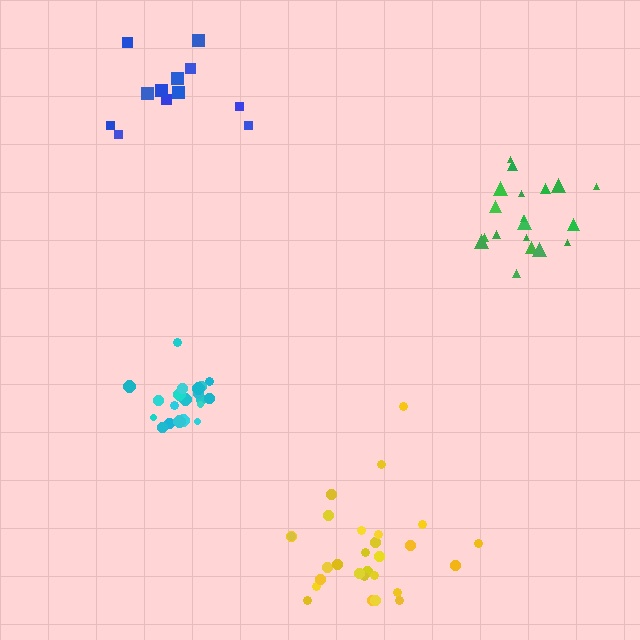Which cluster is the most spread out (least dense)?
Blue.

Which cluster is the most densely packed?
Cyan.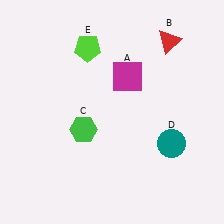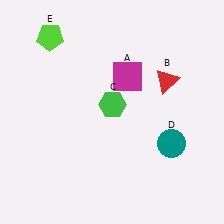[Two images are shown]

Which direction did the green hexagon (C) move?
The green hexagon (C) moved right.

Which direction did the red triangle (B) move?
The red triangle (B) moved down.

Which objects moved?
The objects that moved are: the red triangle (B), the green hexagon (C), the lime pentagon (E).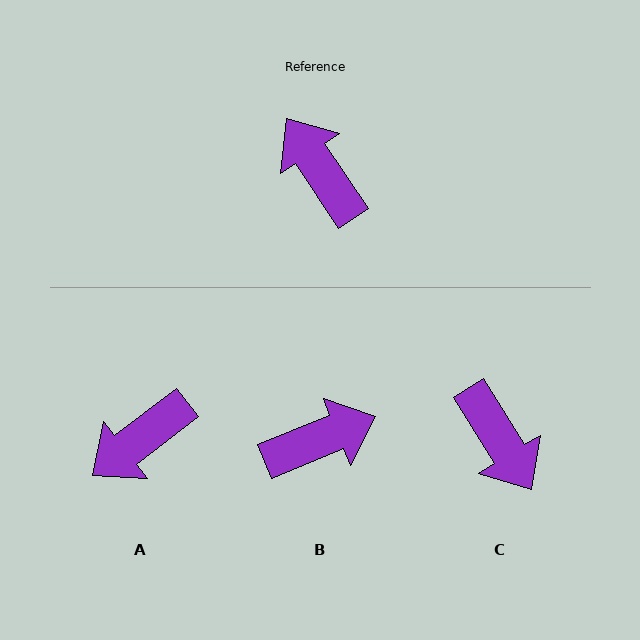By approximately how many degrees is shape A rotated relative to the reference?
Approximately 94 degrees counter-clockwise.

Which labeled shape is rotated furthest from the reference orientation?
C, about 178 degrees away.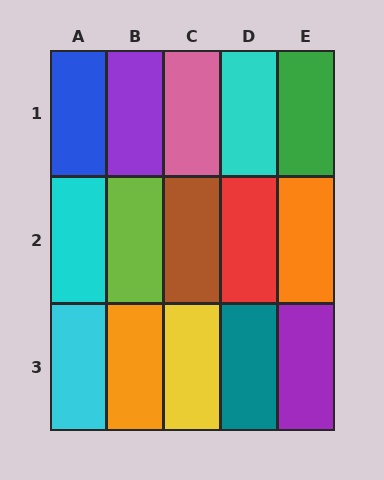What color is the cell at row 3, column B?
Orange.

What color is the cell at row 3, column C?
Yellow.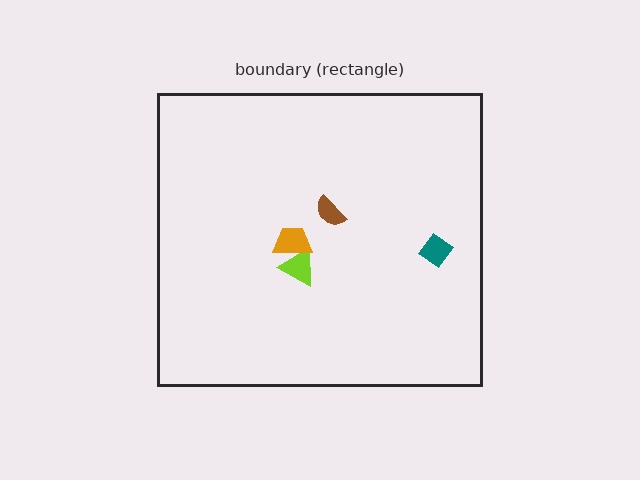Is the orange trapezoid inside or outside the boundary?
Inside.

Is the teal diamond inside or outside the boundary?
Inside.